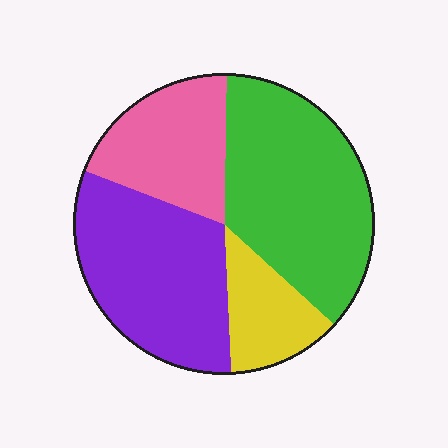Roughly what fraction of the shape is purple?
Purple covers 32% of the shape.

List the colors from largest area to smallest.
From largest to smallest: green, purple, pink, yellow.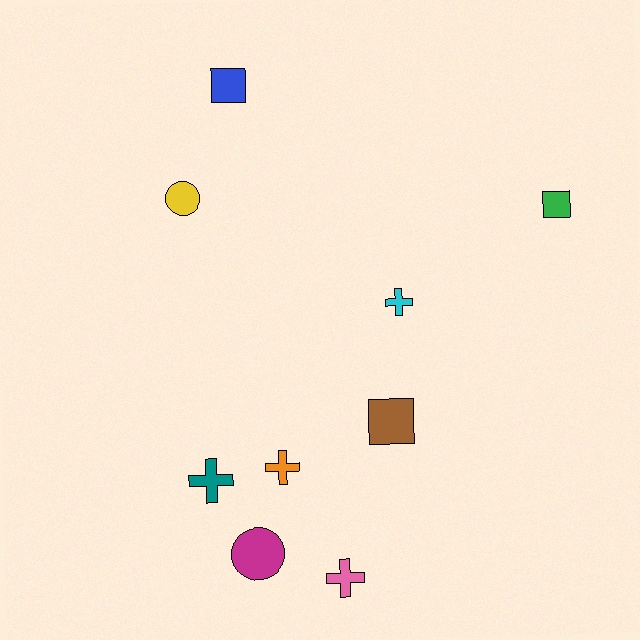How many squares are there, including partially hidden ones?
There are 3 squares.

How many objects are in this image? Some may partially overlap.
There are 9 objects.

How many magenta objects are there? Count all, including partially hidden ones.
There is 1 magenta object.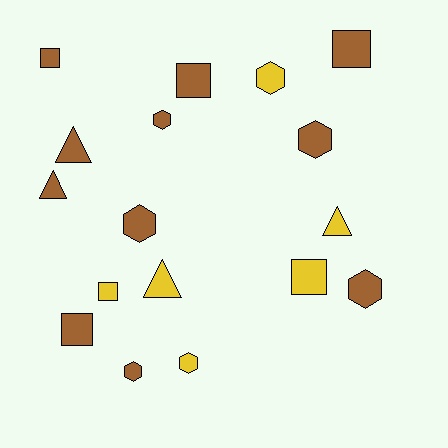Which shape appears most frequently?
Hexagon, with 7 objects.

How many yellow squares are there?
There are 2 yellow squares.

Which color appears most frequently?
Brown, with 11 objects.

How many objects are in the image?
There are 17 objects.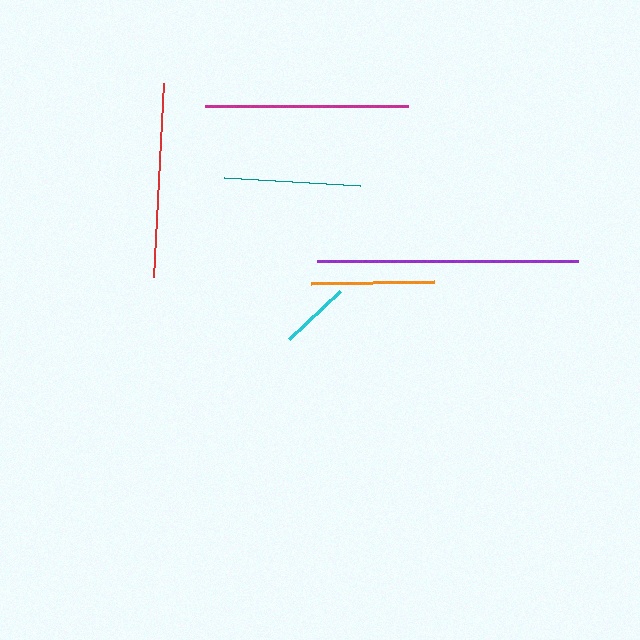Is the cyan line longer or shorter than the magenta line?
The magenta line is longer than the cyan line.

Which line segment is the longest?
The purple line is the longest at approximately 261 pixels.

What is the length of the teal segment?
The teal segment is approximately 136 pixels long.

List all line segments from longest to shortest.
From longest to shortest: purple, magenta, red, teal, orange, cyan.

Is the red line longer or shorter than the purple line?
The purple line is longer than the red line.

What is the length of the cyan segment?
The cyan segment is approximately 70 pixels long.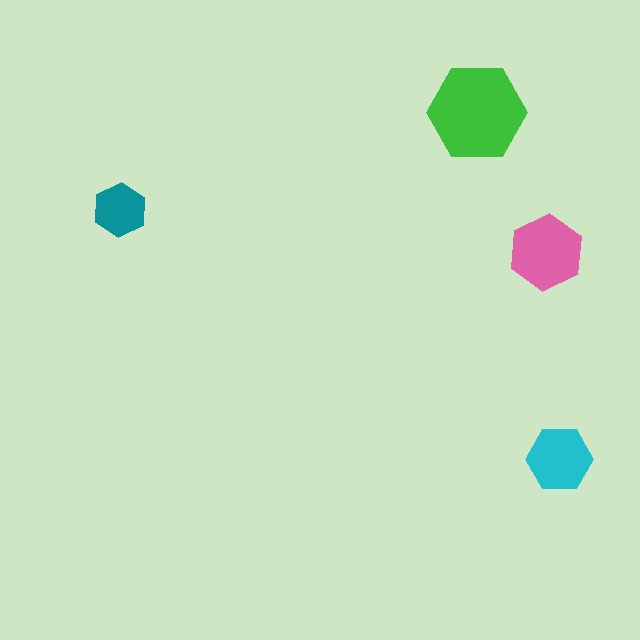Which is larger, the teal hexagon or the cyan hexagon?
The cyan one.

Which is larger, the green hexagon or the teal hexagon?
The green one.